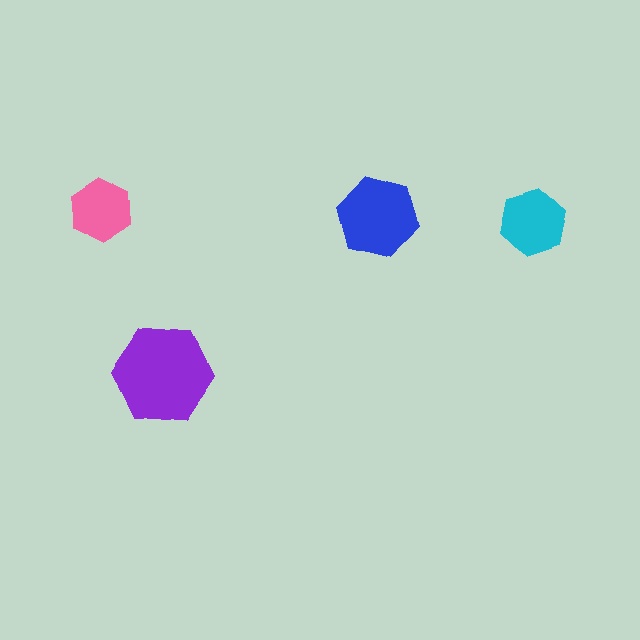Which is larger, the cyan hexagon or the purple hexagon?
The purple one.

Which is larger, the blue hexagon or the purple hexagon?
The purple one.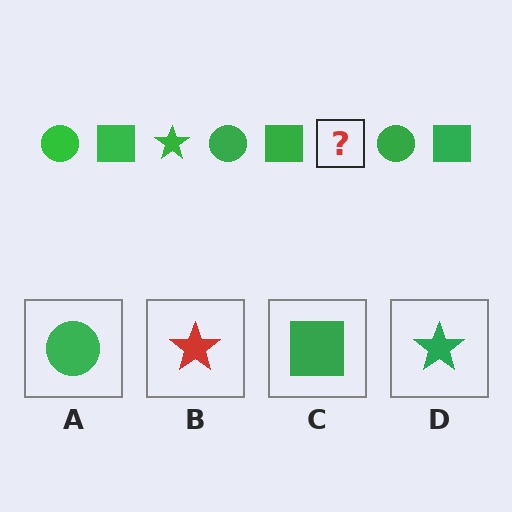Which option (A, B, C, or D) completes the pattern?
D.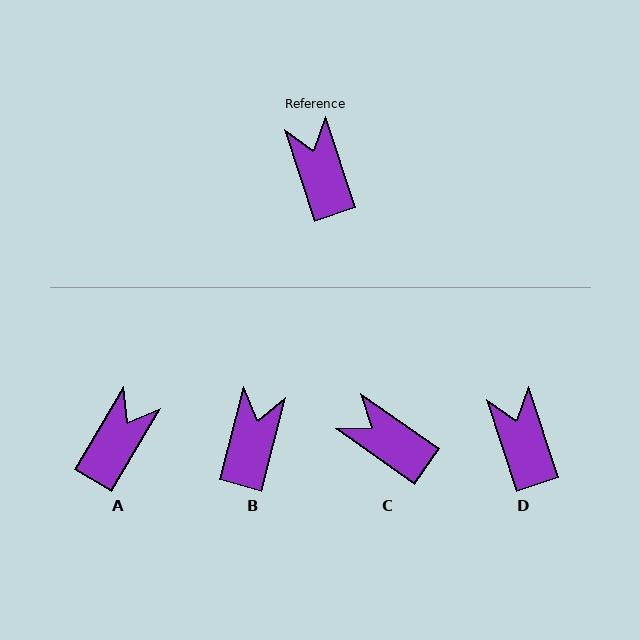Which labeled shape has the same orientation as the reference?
D.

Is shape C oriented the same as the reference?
No, it is off by about 36 degrees.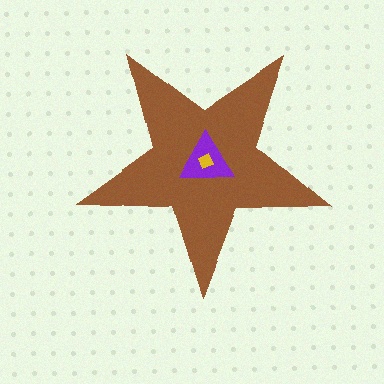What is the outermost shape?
The brown star.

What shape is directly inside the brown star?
The purple triangle.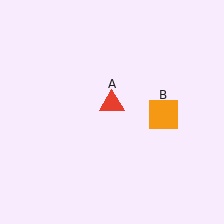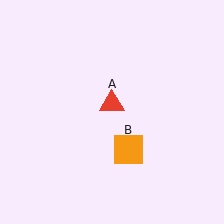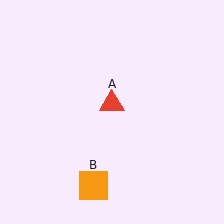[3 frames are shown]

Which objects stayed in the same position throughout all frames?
Red triangle (object A) remained stationary.